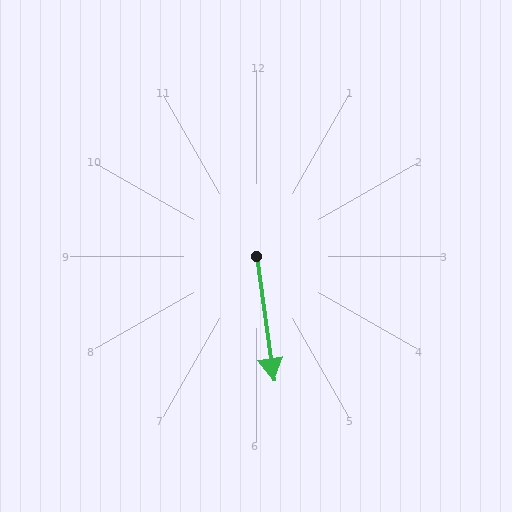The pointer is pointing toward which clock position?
Roughly 6 o'clock.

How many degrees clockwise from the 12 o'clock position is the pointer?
Approximately 172 degrees.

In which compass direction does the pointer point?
South.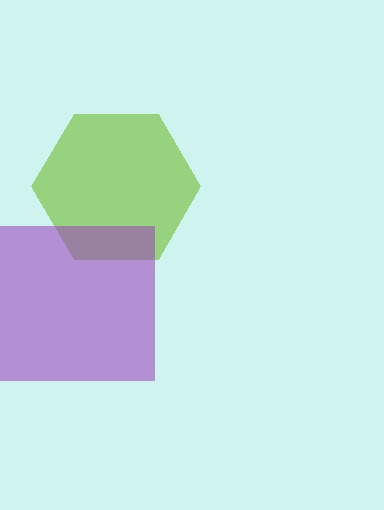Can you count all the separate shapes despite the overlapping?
Yes, there are 2 separate shapes.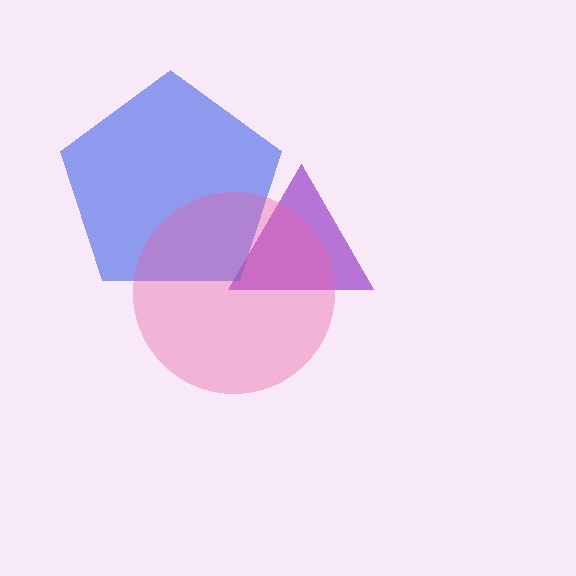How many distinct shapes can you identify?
There are 3 distinct shapes: a purple triangle, a blue pentagon, a pink circle.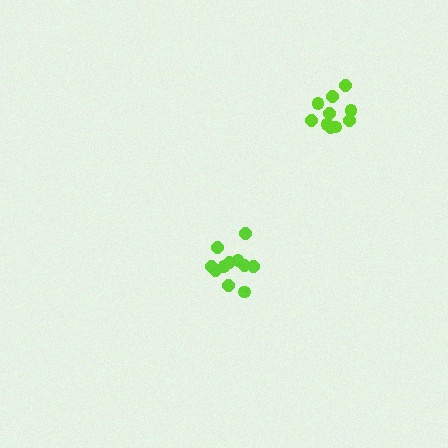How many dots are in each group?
Group 1: 11 dots, Group 2: 10 dots (21 total).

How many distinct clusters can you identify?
There are 2 distinct clusters.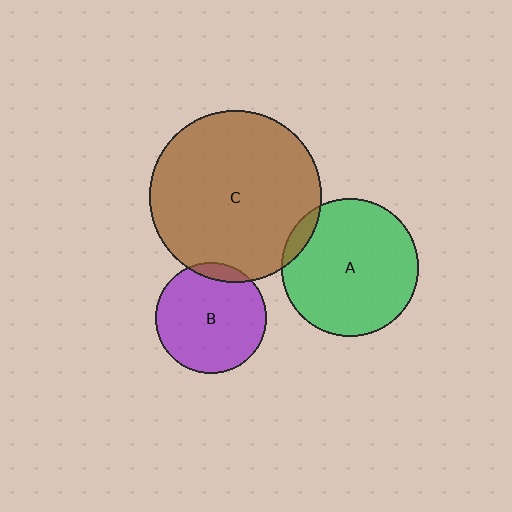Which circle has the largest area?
Circle C (brown).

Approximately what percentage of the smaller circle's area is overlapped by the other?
Approximately 5%.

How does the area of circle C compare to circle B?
Approximately 2.4 times.